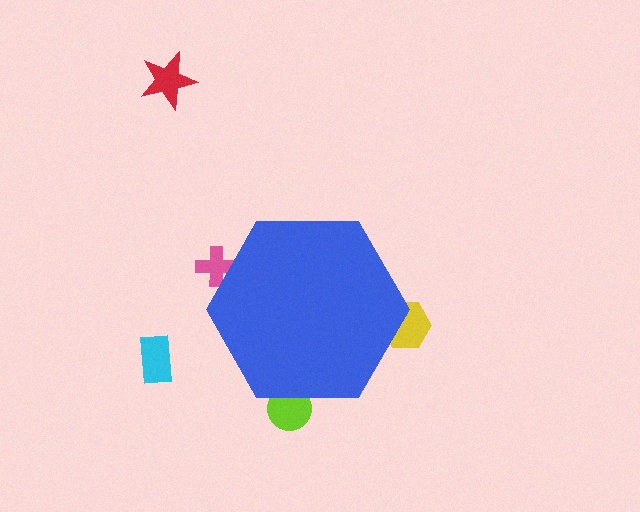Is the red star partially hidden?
No, the red star is fully visible.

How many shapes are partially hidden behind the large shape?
3 shapes are partially hidden.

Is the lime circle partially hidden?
Yes, the lime circle is partially hidden behind the blue hexagon.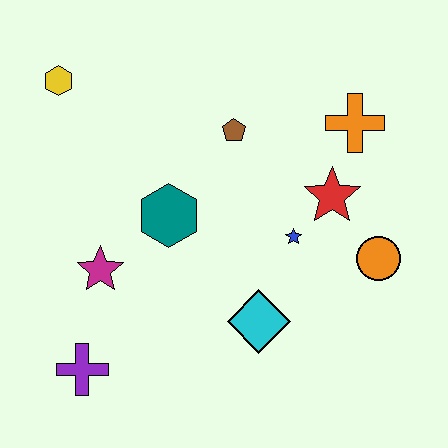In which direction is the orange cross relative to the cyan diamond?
The orange cross is above the cyan diamond.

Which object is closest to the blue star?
The red star is closest to the blue star.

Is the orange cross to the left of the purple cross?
No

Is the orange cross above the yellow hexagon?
No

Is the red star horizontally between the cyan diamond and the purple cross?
No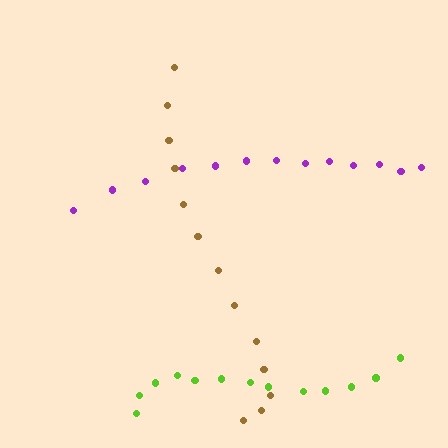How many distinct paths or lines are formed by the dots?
There are 3 distinct paths.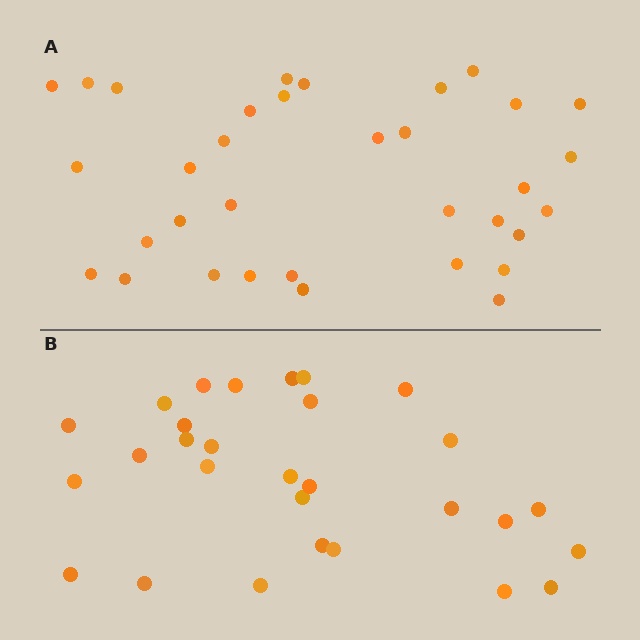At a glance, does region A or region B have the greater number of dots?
Region A (the top region) has more dots.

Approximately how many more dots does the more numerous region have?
Region A has about 5 more dots than region B.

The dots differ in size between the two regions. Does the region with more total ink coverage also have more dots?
No. Region B has more total ink coverage because its dots are larger, but region A actually contains more individual dots. Total area can be misleading — the number of items is what matters here.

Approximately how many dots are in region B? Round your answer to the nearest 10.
About 30 dots. (The exact count is 29, which rounds to 30.)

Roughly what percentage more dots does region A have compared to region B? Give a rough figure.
About 15% more.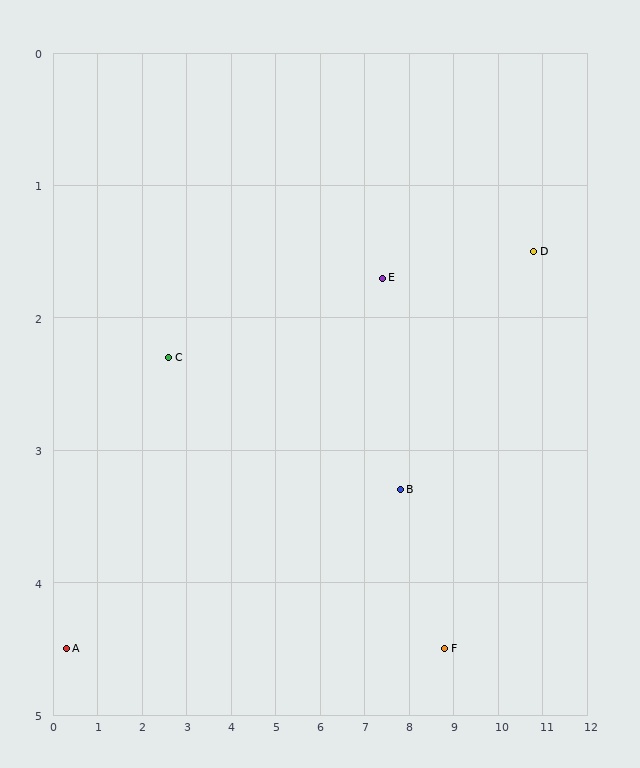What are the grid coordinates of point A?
Point A is at approximately (0.3, 4.5).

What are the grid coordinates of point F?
Point F is at approximately (8.8, 4.5).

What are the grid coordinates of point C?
Point C is at approximately (2.6, 2.3).